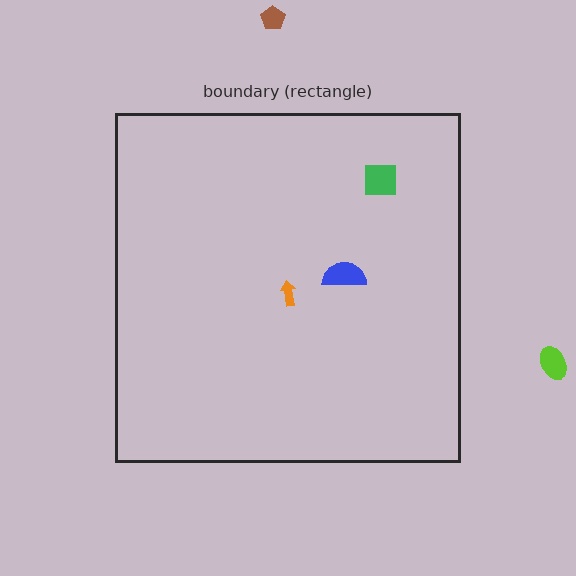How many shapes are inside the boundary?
3 inside, 2 outside.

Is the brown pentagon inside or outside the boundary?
Outside.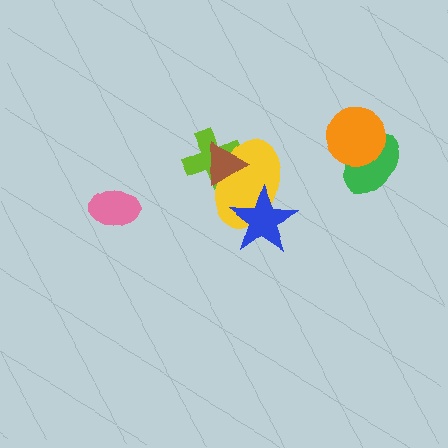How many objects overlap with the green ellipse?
1 object overlaps with the green ellipse.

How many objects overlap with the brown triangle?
2 objects overlap with the brown triangle.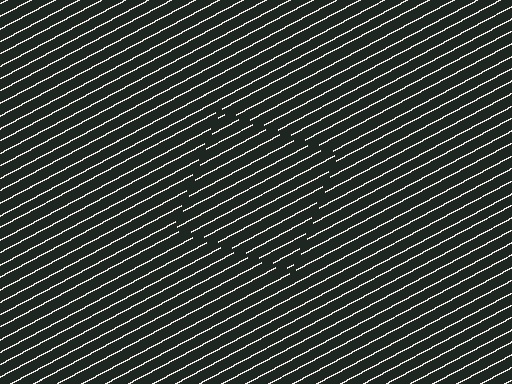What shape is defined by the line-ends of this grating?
An illusory square. The interior of the shape contains the same grating, shifted by half a period — the contour is defined by the phase discontinuity where line-ends from the inner and outer gratings abut.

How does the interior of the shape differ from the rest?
The interior of the shape contains the same grating, shifted by half a period — the contour is defined by the phase discontinuity where line-ends from the inner and outer gratings abut.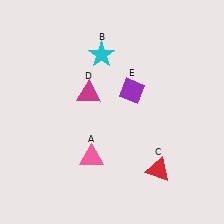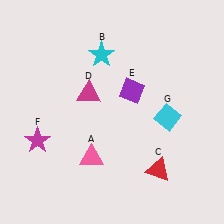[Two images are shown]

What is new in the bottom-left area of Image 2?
A magenta star (F) was added in the bottom-left area of Image 2.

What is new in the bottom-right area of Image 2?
A cyan diamond (G) was added in the bottom-right area of Image 2.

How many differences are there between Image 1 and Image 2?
There are 2 differences between the two images.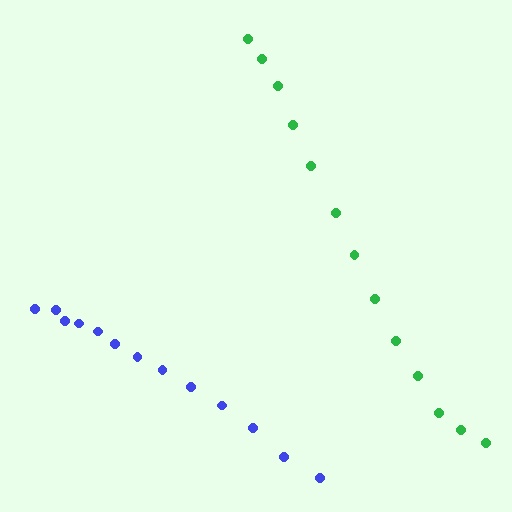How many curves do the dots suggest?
There are 2 distinct paths.